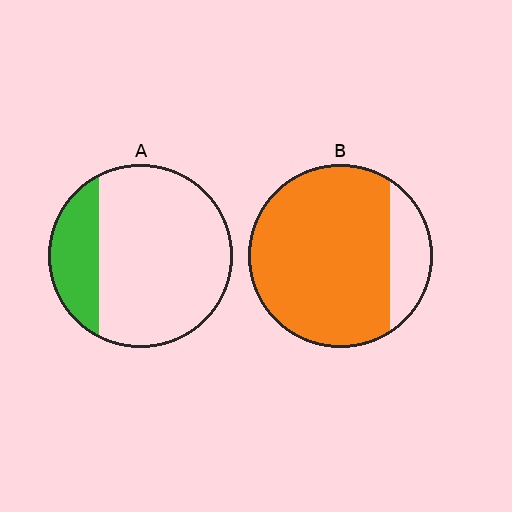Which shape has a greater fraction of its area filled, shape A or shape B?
Shape B.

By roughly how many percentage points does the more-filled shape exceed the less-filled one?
By roughly 60 percentage points (B over A).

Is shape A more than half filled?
No.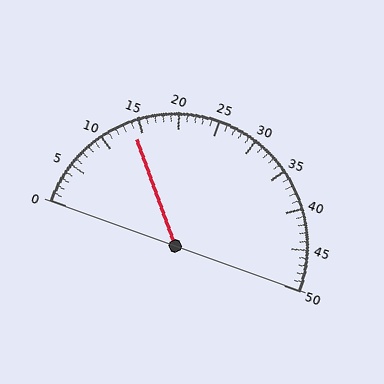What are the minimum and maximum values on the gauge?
The gauge ranges from 0 to 50.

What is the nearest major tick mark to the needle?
The nearest major tick mark is 15.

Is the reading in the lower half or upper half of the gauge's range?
The reading is in the lower half of the range (0 to 50).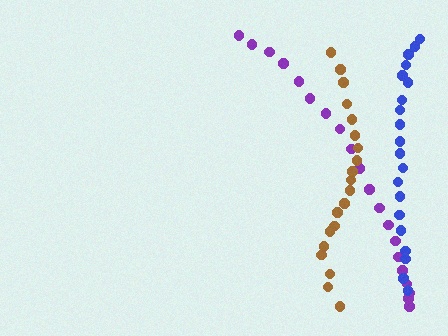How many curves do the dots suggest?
There are 3 distinct paths.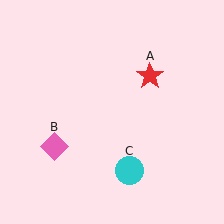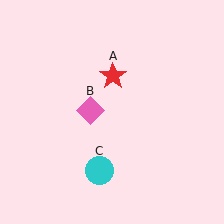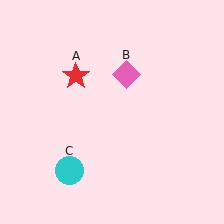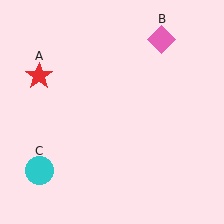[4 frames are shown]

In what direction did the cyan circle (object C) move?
The cyan circle (object C) moved left.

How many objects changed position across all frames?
3 objects changed position: red star (object A), pink diamond (object B), cyan circle (object C).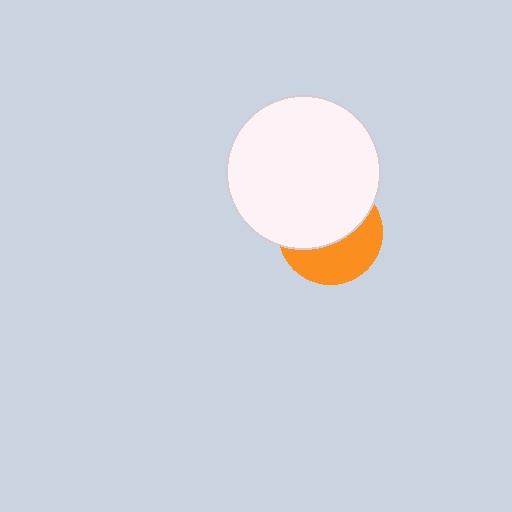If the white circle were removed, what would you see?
You would see the complete orange circle.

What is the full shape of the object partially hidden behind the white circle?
The partially hidden object is an orange circle.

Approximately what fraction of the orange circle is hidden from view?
Roughly 56% of the orange circle is hidden behind the white circle.